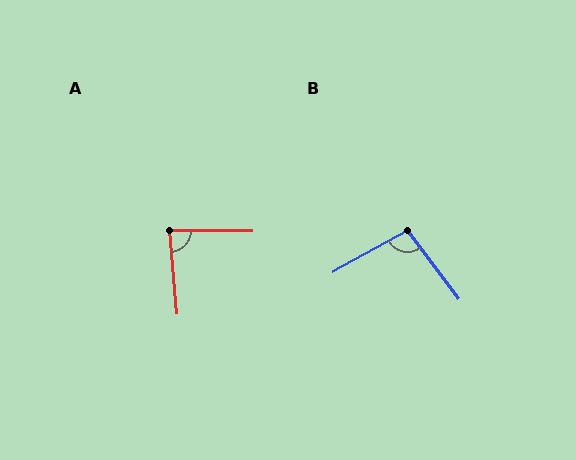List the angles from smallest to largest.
A (84°), B (98°).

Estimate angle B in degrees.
Approximately 98 degrees.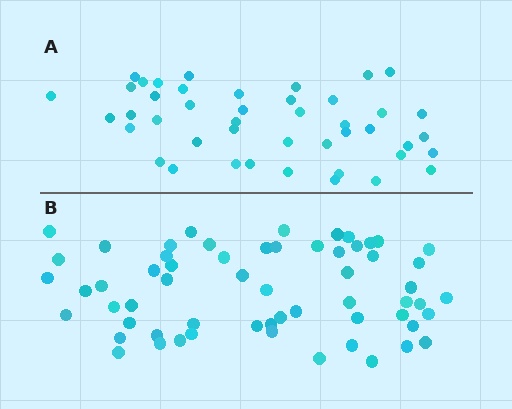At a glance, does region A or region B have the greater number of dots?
Region B (the bottom region) has more dots.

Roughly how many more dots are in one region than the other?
Region B has approximately 15 more dots than region A.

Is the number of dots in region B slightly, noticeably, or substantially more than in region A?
Region B has noticeably more, but not dramatically so. The ratio is roughly 1.4 to 1.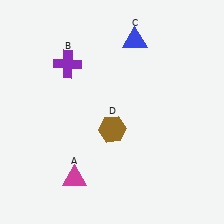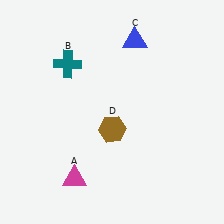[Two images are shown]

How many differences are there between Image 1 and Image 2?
There is 1 difference between the two images.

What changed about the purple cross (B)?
In Image 1, B is purple. In Image 2, it changed to teal.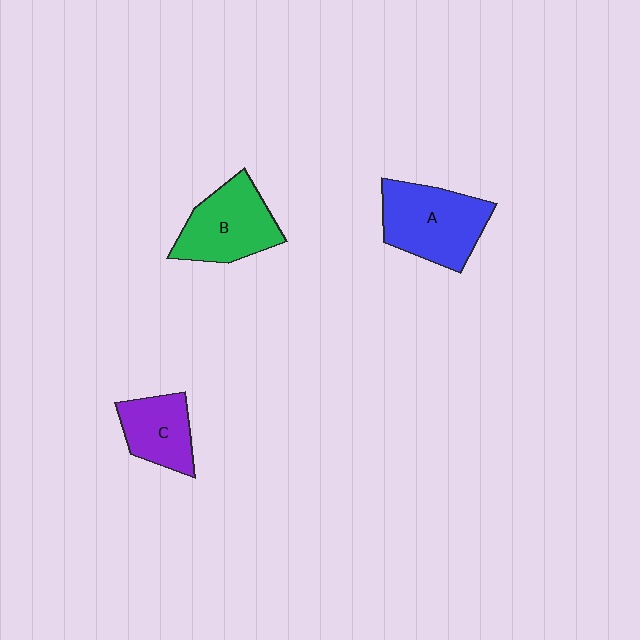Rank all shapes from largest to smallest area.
From largest to smallest: A (blue), B (green), C (purple).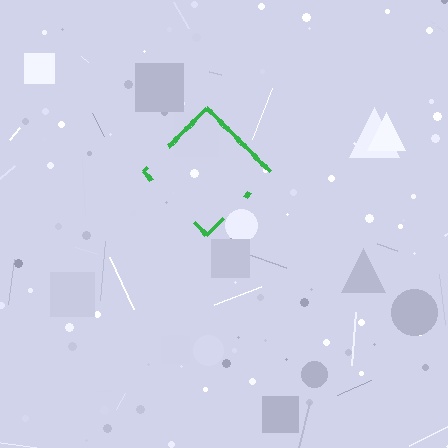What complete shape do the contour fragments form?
The contour fragments form a diamond.